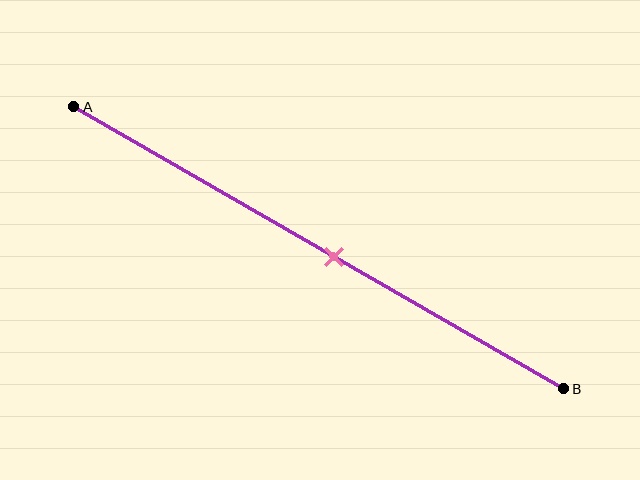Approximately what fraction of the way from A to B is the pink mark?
The pink mark is approximately 55% of the way from A to B.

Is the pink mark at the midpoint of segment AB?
No, the mark is at about 55% from A, not at the 50% midpoint.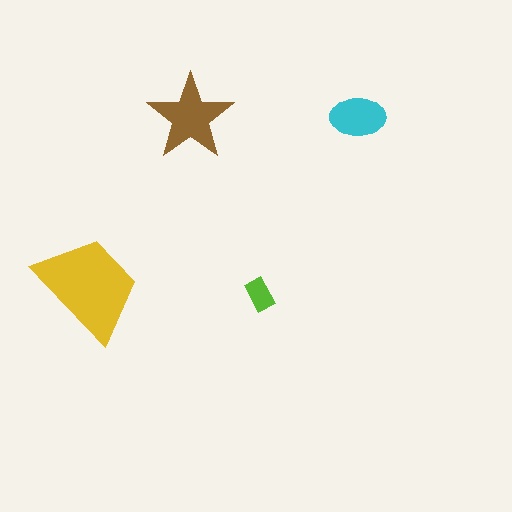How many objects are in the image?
There are 4 objects in the image.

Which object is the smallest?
The lime rectangle.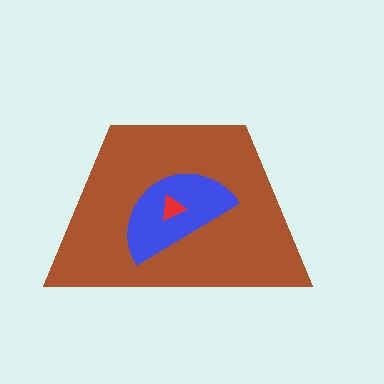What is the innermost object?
The red triangle.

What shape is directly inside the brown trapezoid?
The blue semicircle.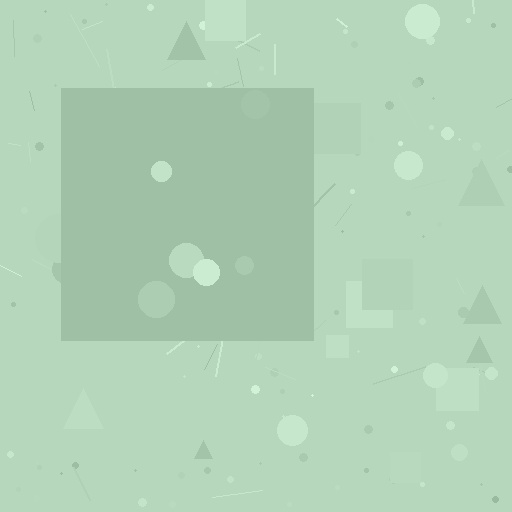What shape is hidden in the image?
A square is hidden in the image.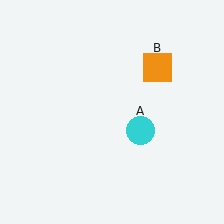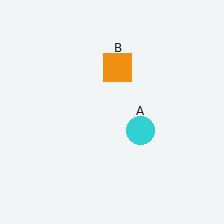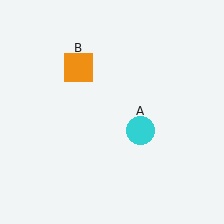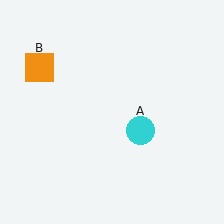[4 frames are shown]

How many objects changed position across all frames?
1 object changed position: orange square (object B).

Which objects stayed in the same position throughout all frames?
Cyan circle (object A) remained stationary.